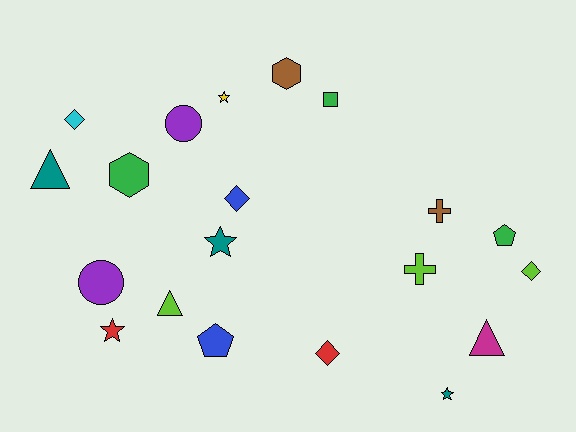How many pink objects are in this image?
There are no pink objects.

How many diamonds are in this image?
There are 4 diamonds.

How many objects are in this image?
There are 20 objects.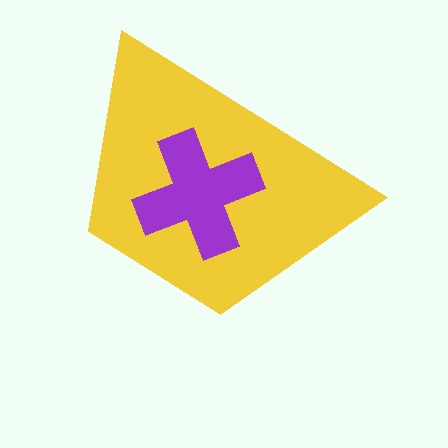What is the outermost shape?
The yellow trapezoid.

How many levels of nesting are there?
2.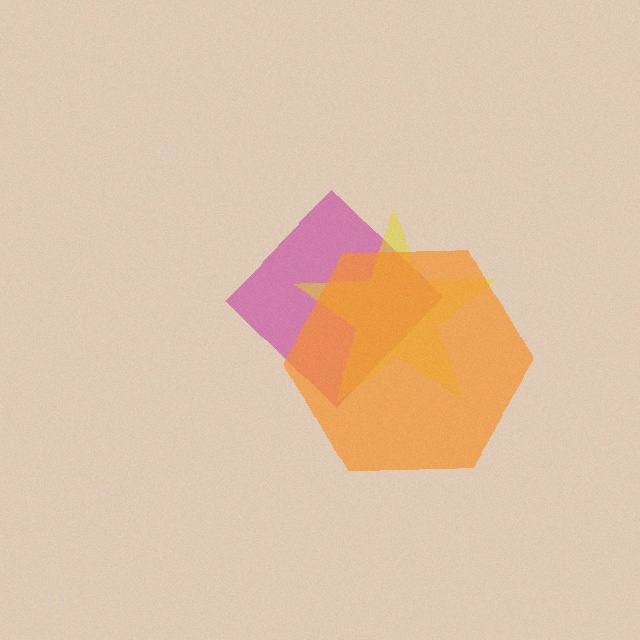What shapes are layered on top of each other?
The layered shapes are: a magenta diamond, a yellow star, an orange hexagon.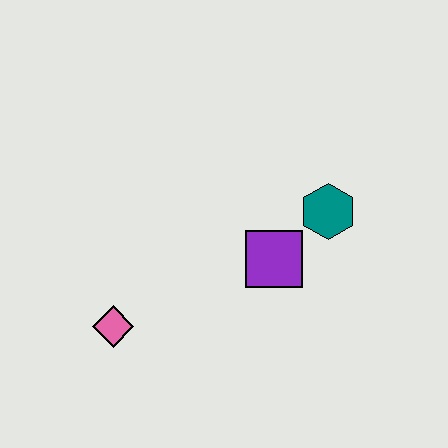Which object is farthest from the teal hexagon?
The pink diamond is farthest from the teal hexagon.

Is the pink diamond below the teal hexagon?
Yes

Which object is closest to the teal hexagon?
The purple square is closest to the teal hexagon.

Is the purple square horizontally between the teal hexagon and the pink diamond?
Yes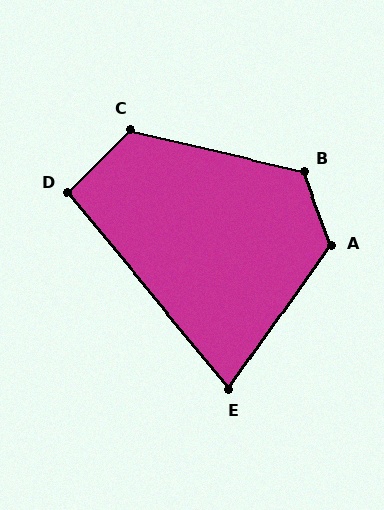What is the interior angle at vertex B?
Approximately 124 degrees (obtuse).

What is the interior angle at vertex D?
Approximately 96 degrees (obtuse).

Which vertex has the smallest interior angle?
E, at approximately 75 degrees.